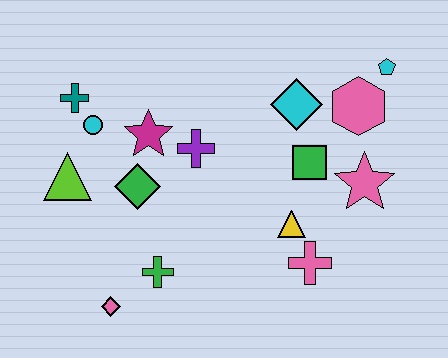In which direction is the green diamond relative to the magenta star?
The green diamond is below the magenta star.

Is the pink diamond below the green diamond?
Yes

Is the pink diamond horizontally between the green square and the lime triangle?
Yes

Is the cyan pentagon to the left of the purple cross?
No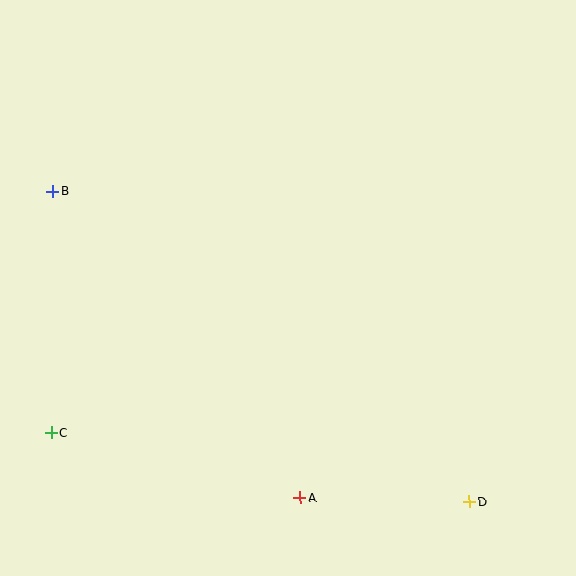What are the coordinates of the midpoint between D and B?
The midpoint between D and B is at (261, 347).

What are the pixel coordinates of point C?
Point C is at (51, 433).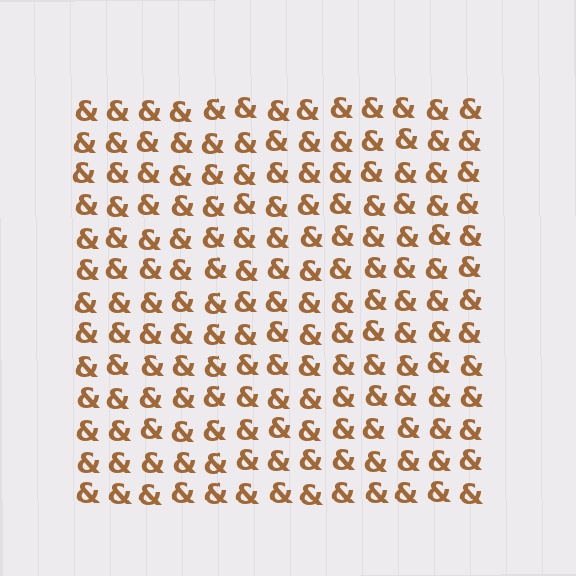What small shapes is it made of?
It is made of small ampersands.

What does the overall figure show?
The overall figure shows a square.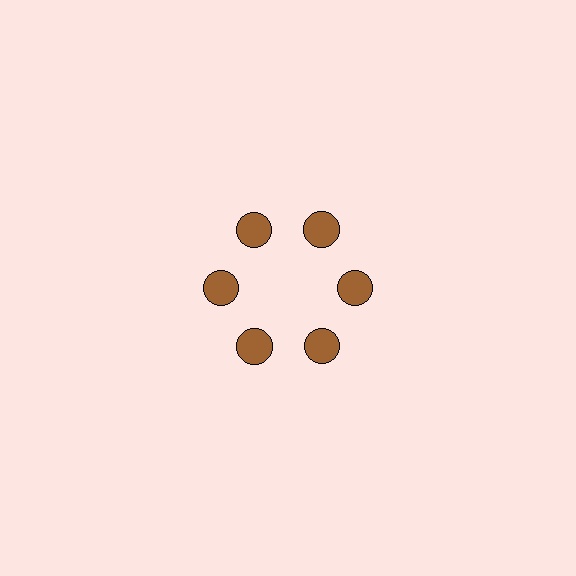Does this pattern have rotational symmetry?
Yes, this pattern has 6-fold rotational symmetry. It looks the same after rotating 60 degrees around the center.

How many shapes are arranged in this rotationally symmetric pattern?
There are 6 shapes, arranged in 6 groups of 1.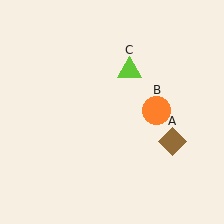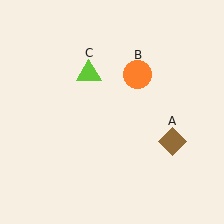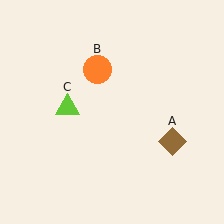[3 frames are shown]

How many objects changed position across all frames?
2 objects changed position: orange circle (object B), lime triangle (object C).